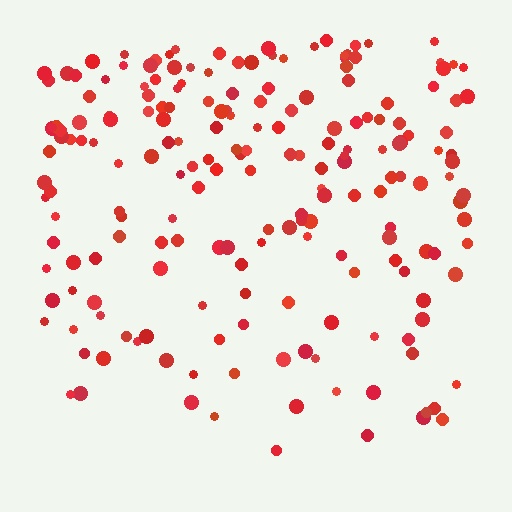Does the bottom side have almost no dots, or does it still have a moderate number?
Still a moderate number, just noticeably fewer than the top.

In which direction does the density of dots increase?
From bottom to top, with the top side densest.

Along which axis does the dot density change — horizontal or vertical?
Vertical.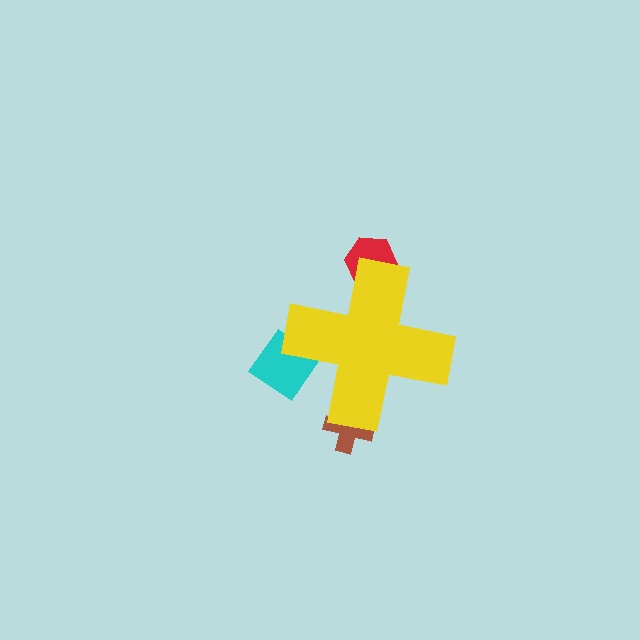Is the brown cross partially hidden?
Yes, the brown cross is partially hidden behind the yellow cross.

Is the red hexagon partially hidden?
Yes, the red hexagon is partially hidden behind the yellow cross.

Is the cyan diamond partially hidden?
Yes, the cyan diamond is partially hidden behind the yellow cross.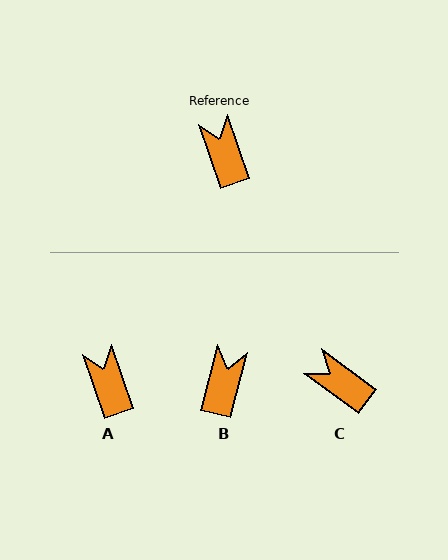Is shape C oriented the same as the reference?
No, it is off by about 34 degrees.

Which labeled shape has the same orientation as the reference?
A.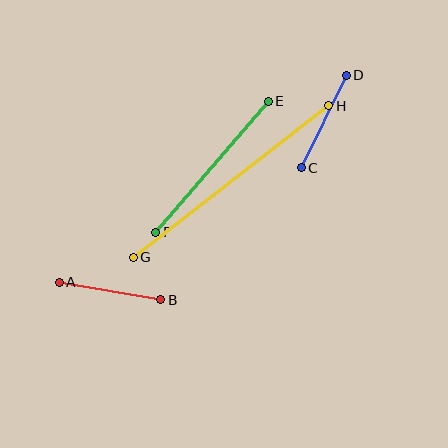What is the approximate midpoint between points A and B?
The midpoint is at approximately (110, 291) pixels.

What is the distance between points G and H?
The distance is approximately 247 pixels.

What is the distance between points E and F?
The distance is approximately 172 pixels.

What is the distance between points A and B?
The distance is approximately 103 pixels.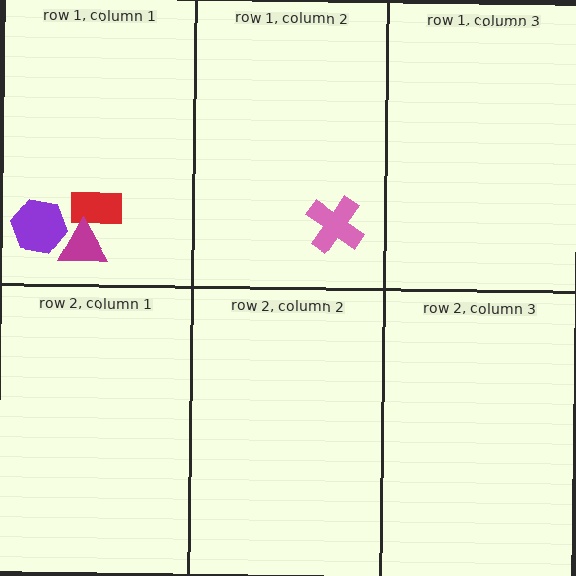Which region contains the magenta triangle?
The row 1, column 1 region.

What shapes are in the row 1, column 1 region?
The red rectangle, the purple hexagon, the magenta triangle.